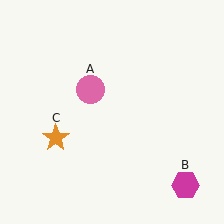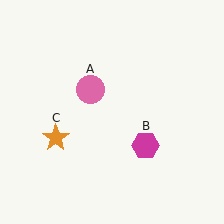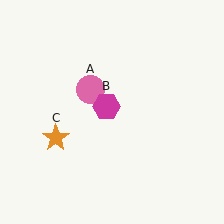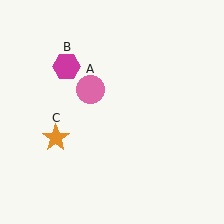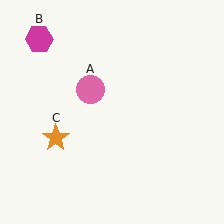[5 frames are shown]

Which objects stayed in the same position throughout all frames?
Pink circle (object A) and orange star (object C) remained stationary.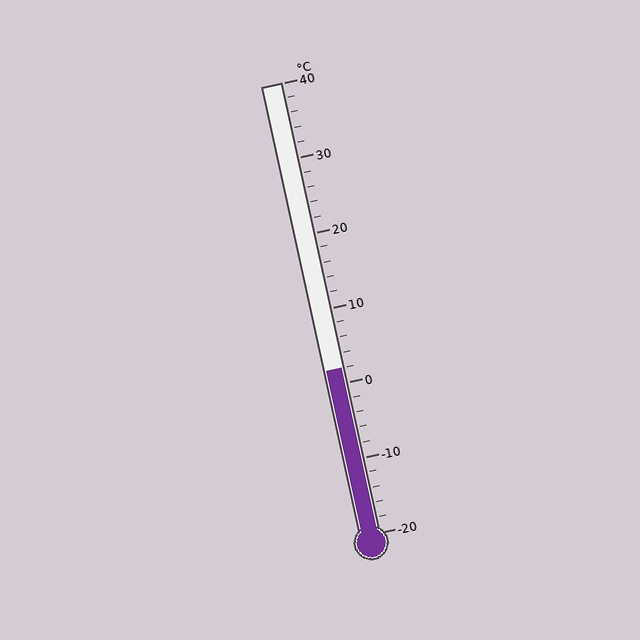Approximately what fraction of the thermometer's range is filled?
The thermometer is filled to approximately 35% of its range.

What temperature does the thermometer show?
The thermometer shows approximately 2°C.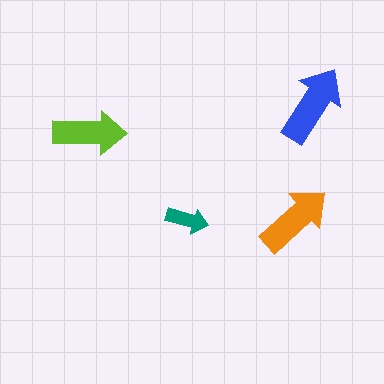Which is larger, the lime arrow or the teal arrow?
The lime one.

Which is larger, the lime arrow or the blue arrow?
The blue one.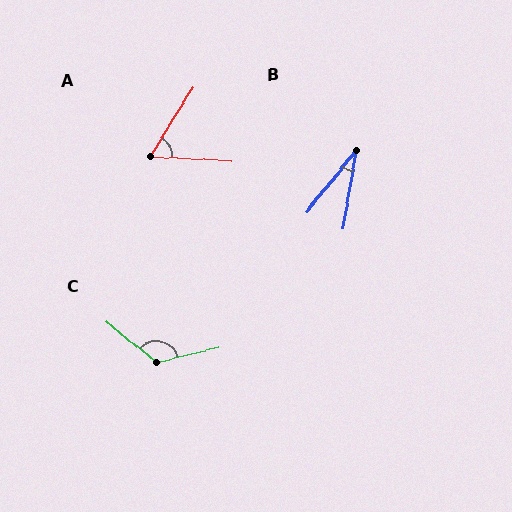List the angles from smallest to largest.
B (29°), A (61°), C (128°).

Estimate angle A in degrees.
Approximately 61 degrees.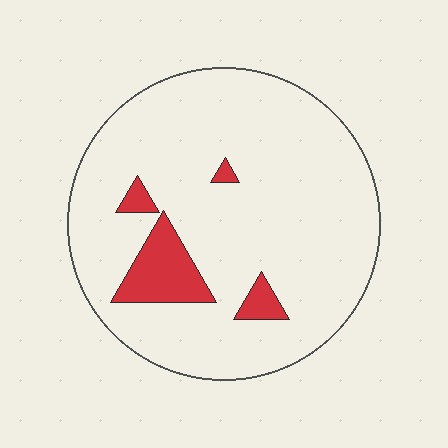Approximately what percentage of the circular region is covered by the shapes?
Approximately 10%.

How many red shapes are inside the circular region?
4.